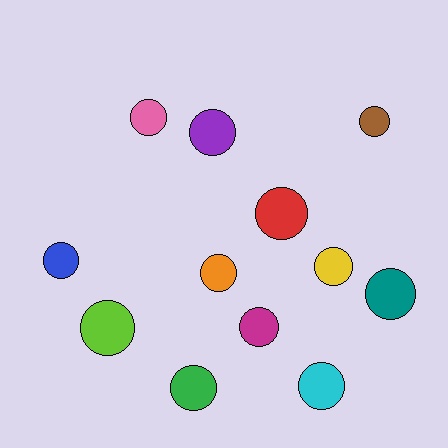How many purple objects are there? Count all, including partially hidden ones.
There is 1 purple object.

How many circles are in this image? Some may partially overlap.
There are 12 circles.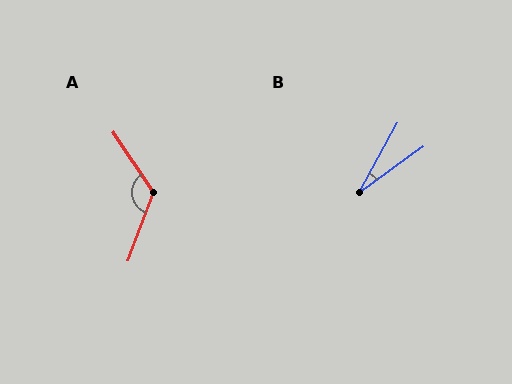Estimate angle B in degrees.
Approximately 25 degrees.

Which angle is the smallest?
B, at approximately 25 degrees.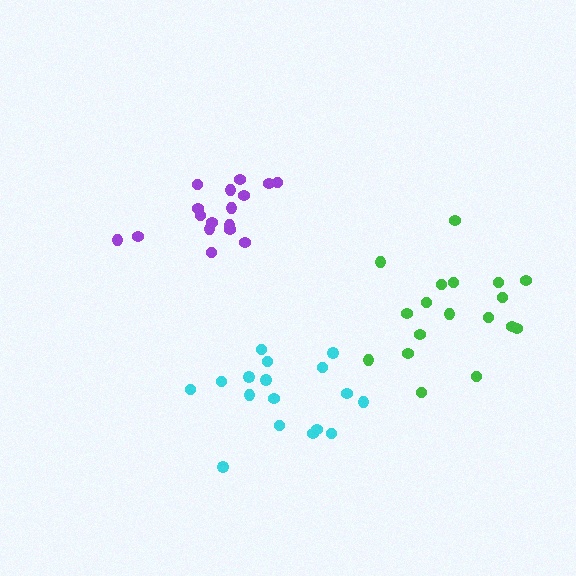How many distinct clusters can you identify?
There are 3 distinct clusters.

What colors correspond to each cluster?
The clusters are colored: green, purple, cyan.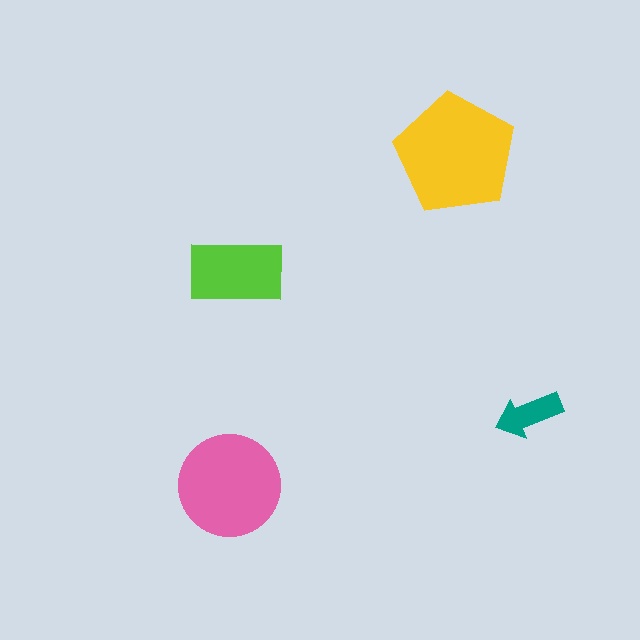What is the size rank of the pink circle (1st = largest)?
2nd.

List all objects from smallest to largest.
The teal arrow, the lime rectangle, the pink circle, the yellow pentagon.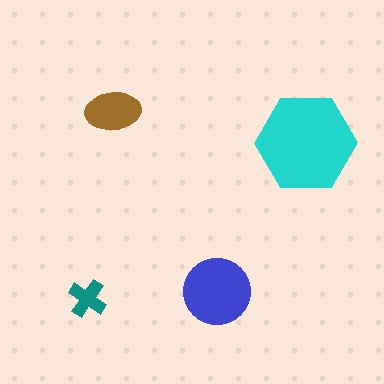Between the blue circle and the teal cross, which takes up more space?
The blue circle.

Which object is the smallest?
The teal cross.